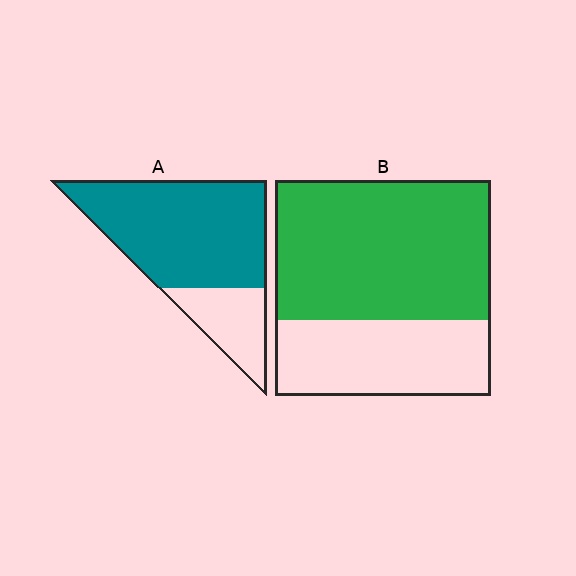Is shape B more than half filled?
Yes.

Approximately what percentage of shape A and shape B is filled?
A is approximately 75% and B is approximately 65%.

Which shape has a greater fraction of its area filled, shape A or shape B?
Shape A.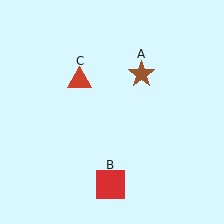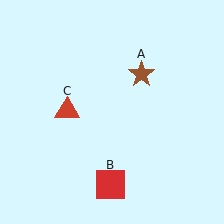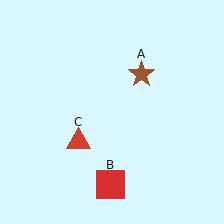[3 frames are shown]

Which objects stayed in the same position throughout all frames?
Brown star (object A) and red square (object B) remained stationary.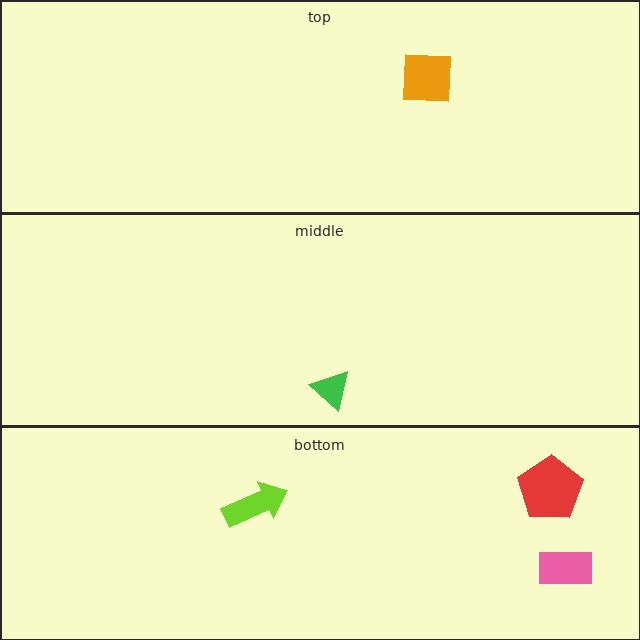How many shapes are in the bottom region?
3.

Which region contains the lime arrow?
The bottom region.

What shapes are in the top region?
The orange square.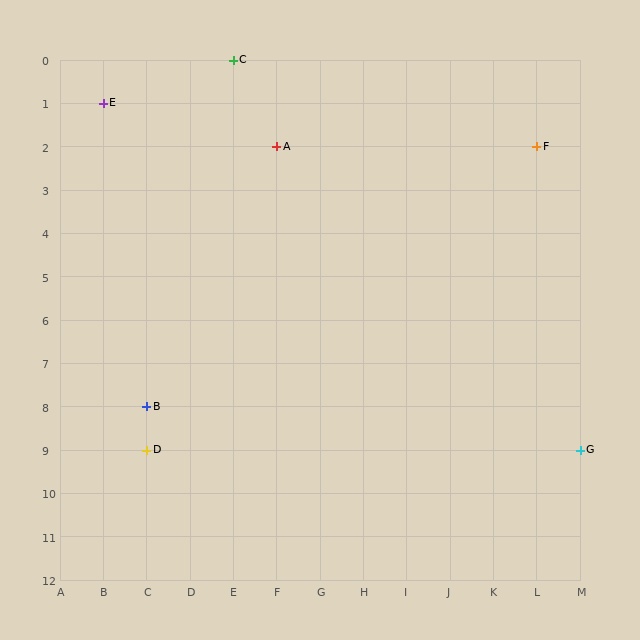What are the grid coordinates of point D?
Point D is at grid coordinates (C, 9).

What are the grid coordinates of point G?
Point G is at grid coordinates (M, 9).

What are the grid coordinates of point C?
Point C is at grid coordinates (E, 0).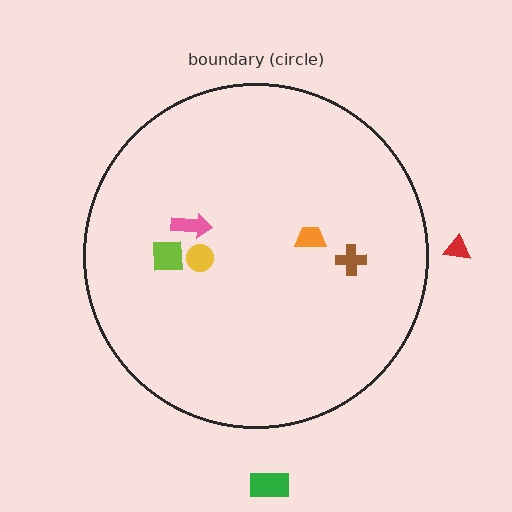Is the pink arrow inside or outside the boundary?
Inside.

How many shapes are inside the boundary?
5 inside, 2 outside.